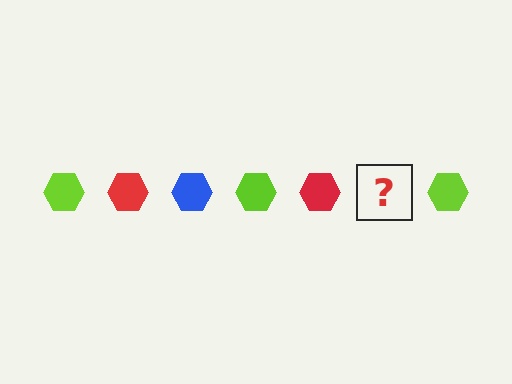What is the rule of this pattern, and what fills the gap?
The rule is that the pattern cycles through lime, red, blue hexagons. The gap should be filled with a blue hexagon.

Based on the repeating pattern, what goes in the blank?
The blank should be a blue hexagon.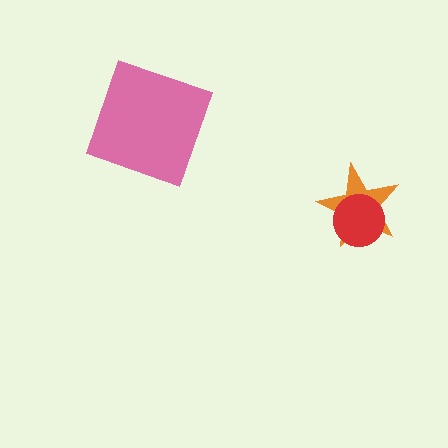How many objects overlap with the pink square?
0 objects overlap with the pink square.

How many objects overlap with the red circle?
1 object overlaps with the red circle.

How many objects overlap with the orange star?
1 object overlaps with the orange star.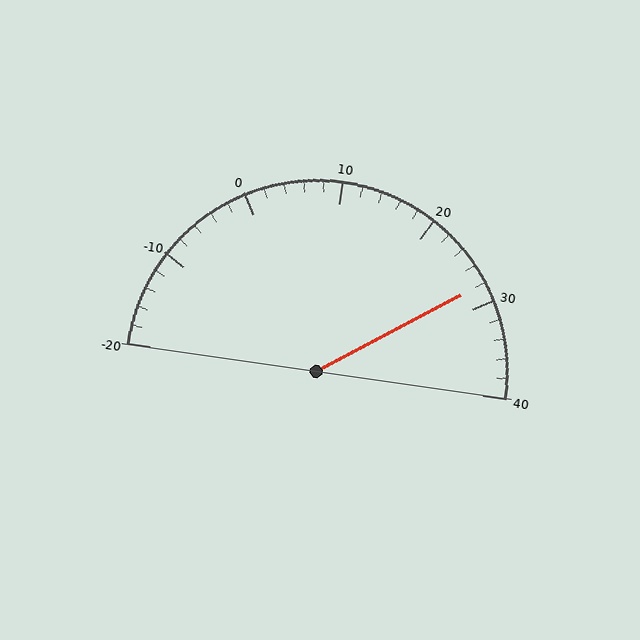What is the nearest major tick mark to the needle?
The nearest major tick mark is 30.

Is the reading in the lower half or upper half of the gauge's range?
The reading is in the upper half of the range (-20 to 40).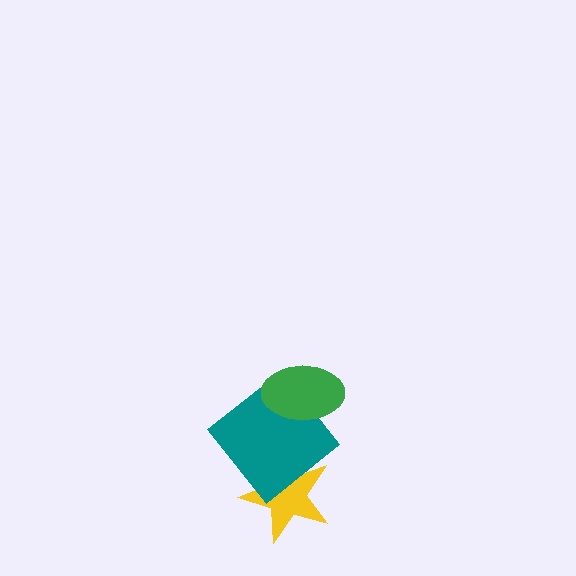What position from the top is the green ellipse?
The green ellipse is 1st from the top.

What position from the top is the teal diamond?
The teal diamond is 2nd from the top.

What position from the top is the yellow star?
The yellow star is 3rd from the top.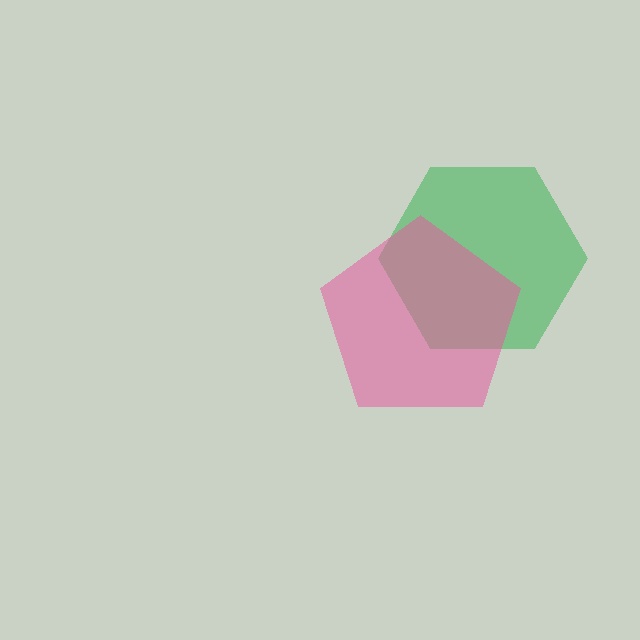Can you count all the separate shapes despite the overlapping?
Yes, there are 2 separate shapes.